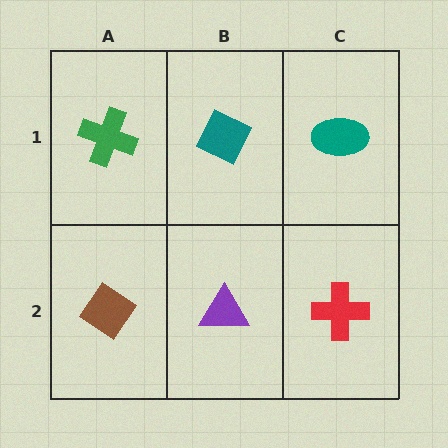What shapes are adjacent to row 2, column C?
A teal ellipse (row 1, column C), a purple triangle (row 2, column B).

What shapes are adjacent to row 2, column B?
A teal diamond (row 1, column B), a brown diamond (row 2, column A), a red cross (row 2, column C).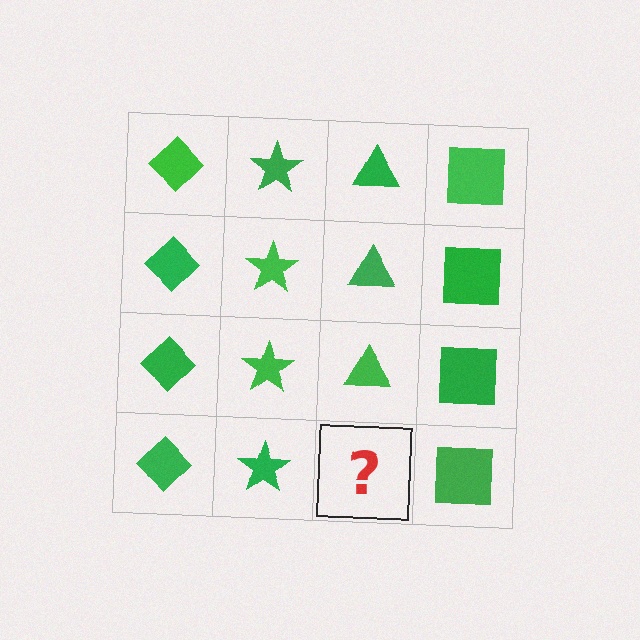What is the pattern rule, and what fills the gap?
The rule is that each column has a consistent shape. The gap should be filled with a green triangle.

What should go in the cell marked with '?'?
The missing cell should contain a green triangle.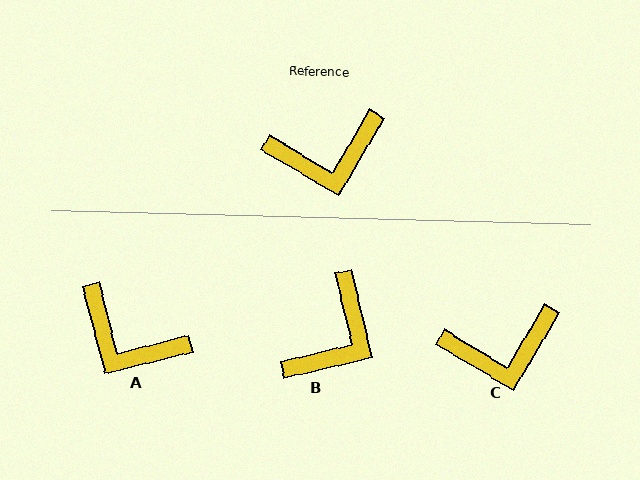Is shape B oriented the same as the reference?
No, it is off by about 44 degrees.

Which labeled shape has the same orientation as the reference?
C.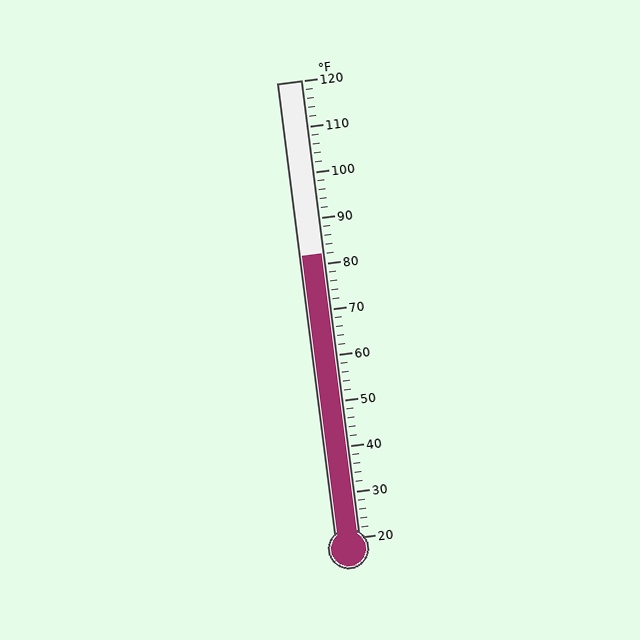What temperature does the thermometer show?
The thermometer shows approximately 82°F.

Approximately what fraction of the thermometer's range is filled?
The thermometer is filled to approximately 60% of its range.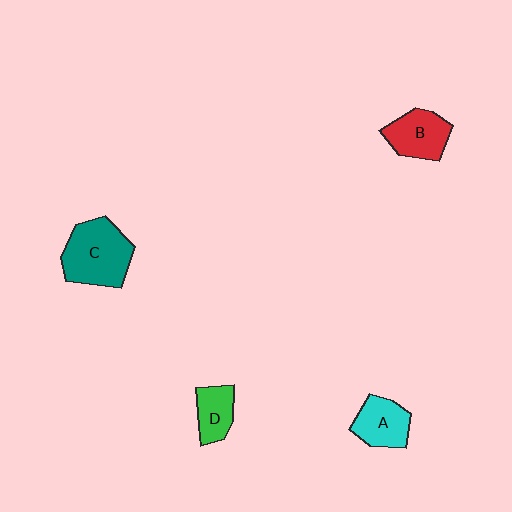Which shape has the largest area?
Shape C (teal).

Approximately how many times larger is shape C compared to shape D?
Approximately 2.0 times.